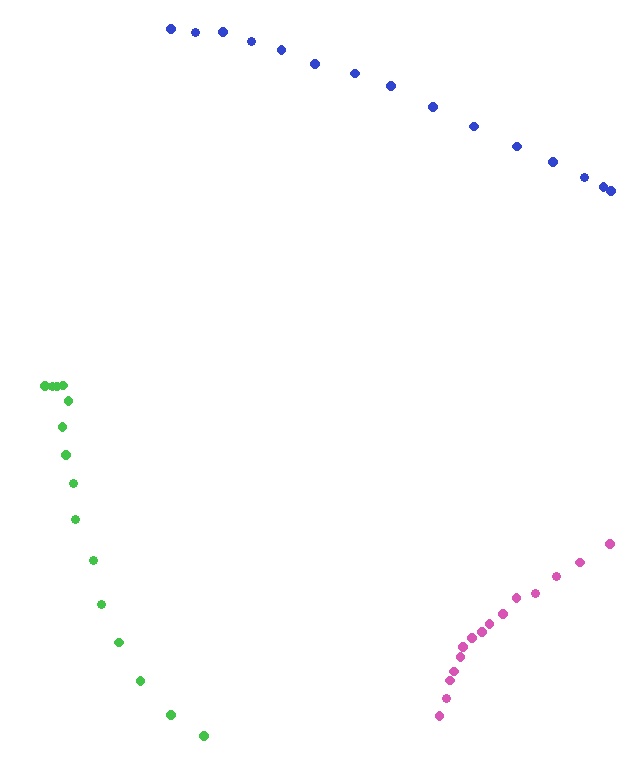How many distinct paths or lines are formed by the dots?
There are 3 distinct paths.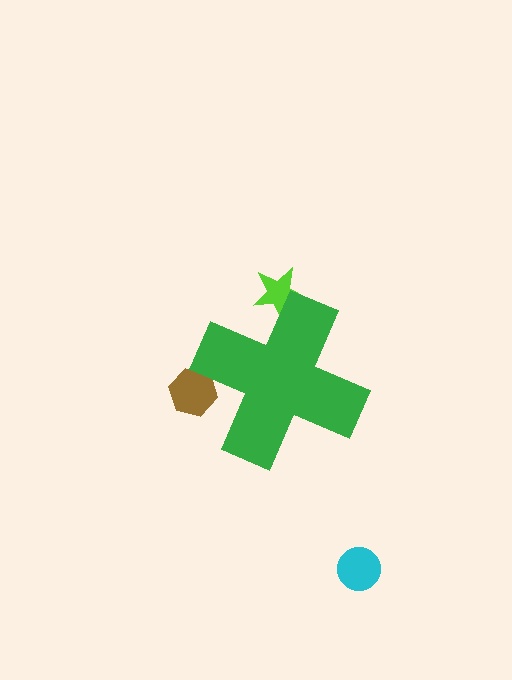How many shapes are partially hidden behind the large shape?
2 shapes are partially hidden.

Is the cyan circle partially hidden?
No, the cyan circle is fully visible.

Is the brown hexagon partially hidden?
Yes, the brown hexagon is partially hidden behind the green cross.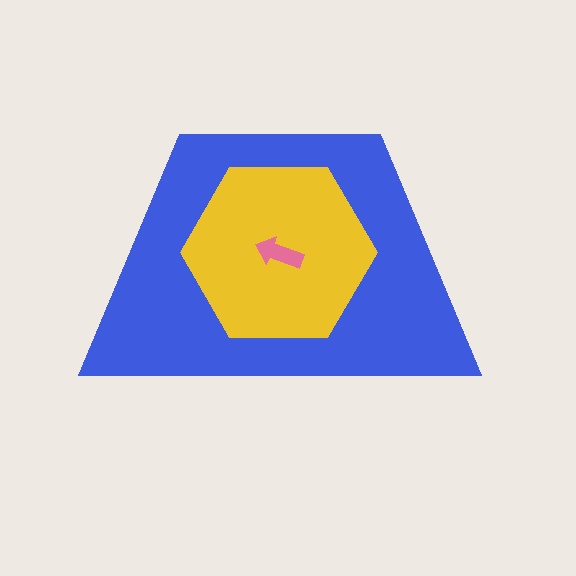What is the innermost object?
The pink arrow.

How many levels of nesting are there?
3.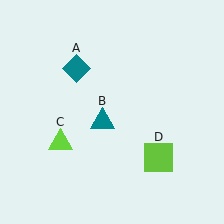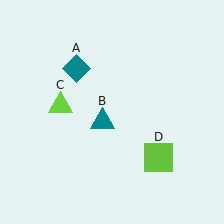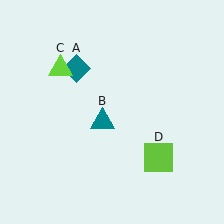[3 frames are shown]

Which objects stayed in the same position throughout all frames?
Teal diamond (object A) and teal triangle (object B) and lime square (object D) remained stationary.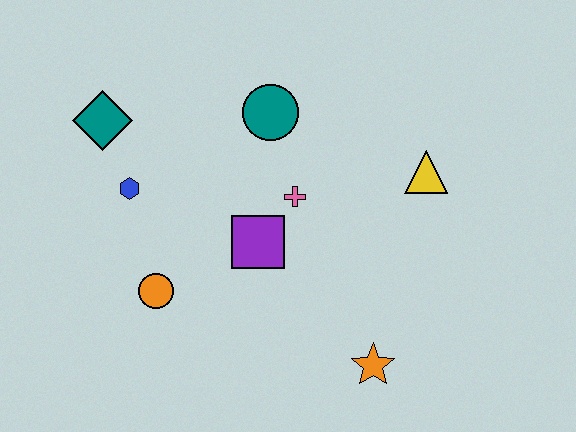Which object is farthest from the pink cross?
The teal diamond is farthest from the pink cross.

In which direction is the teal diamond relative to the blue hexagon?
The teal diamond is above the blue hexagon.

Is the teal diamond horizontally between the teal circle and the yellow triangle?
No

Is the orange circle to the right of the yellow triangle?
No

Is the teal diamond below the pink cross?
No